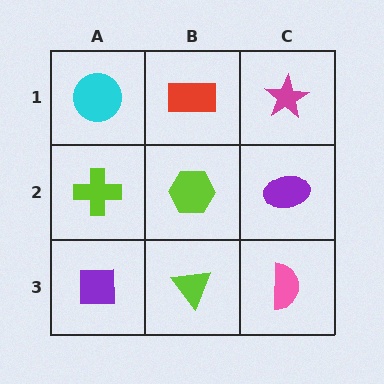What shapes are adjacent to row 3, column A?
A lime cross (row 2, column A), a lime triangle (row 3, column B).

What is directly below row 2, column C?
A pink semicircle.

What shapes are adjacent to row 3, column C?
A purple ellipse (row 2, column C), a lime triangle (row 3, column B).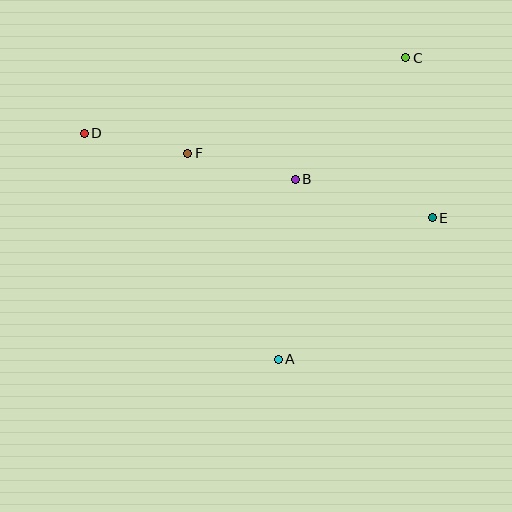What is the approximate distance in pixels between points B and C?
The distance between B and C is approximately 165 pixels.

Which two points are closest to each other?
Points D and F are closest to each other.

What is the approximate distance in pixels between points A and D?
The distance between A and D is approximately 297 pixels.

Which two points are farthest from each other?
Points D and E are farthest from each other.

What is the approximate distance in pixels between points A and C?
The distance between A and C is approximately 327 pixels.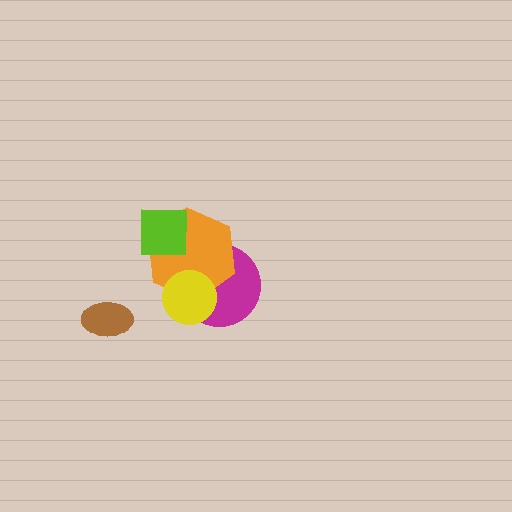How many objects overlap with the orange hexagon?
3 objects overlap with the orange hexagon.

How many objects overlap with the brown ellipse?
0 objects overlap with the brown ellipse.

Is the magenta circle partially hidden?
Yes, it is partially covered by another shape.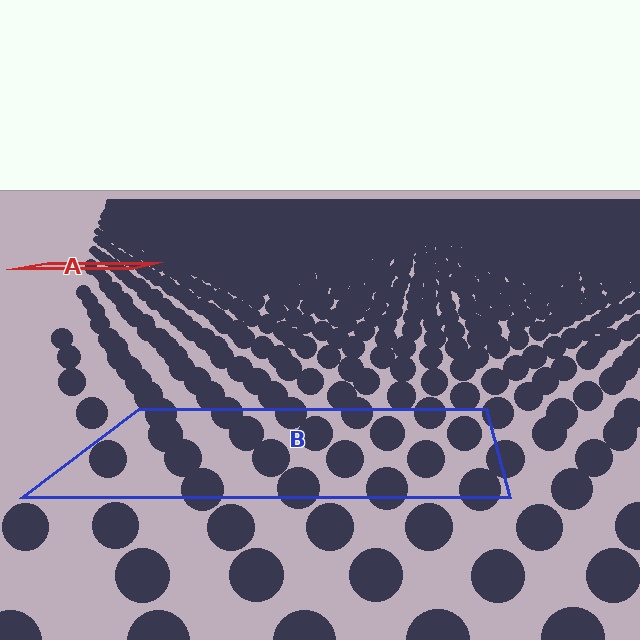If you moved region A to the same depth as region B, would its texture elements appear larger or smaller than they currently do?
They would appear larger. At a closer depth, the same texture elements are projected at a bigger on-screen size.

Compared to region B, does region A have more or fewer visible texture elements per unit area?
Region A has more texture elements per unit area — they are packed more densely because it is farther away.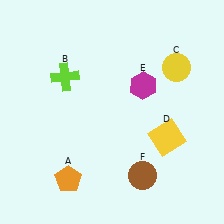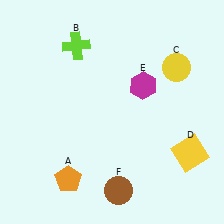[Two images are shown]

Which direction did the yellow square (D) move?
The yellow square (D) moved right.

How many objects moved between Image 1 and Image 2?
3 objects moved between the two images.